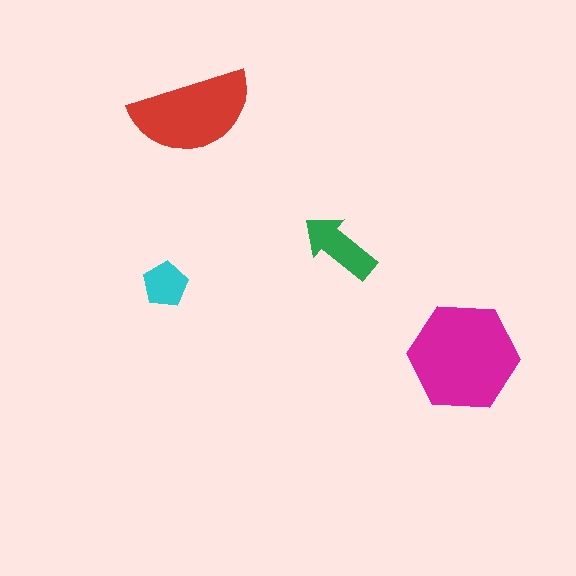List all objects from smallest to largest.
The cyan pentagon, the green arrow, the red semicircle, the magenta hexagon.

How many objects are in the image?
There are 4 objects in the image.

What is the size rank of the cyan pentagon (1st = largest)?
4th.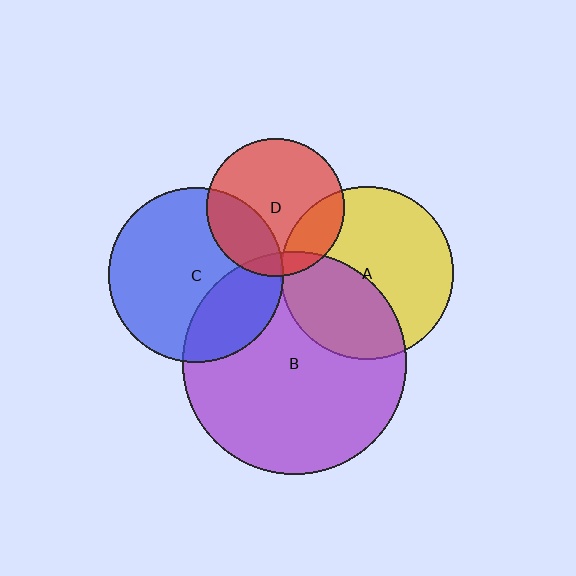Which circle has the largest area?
Circle B (purple).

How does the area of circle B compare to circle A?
Approximately 1.7 times.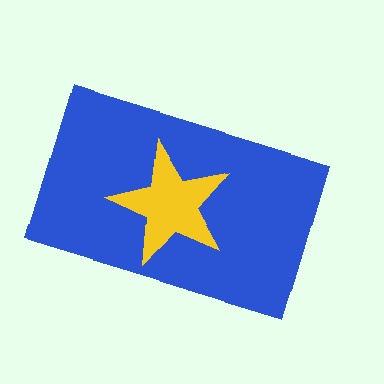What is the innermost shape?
The yellow star.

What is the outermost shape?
The blue rectangle.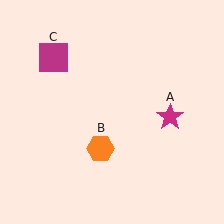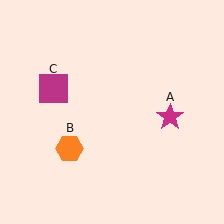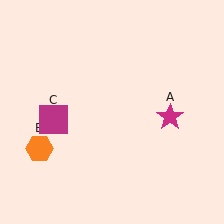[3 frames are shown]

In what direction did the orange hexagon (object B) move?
The orange hexagon (object B) moved left.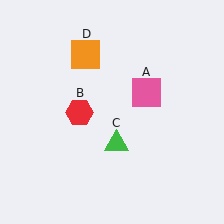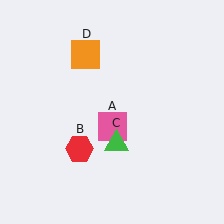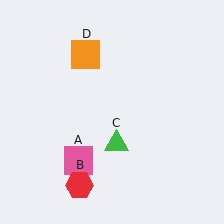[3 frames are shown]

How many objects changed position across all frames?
2 objects changed position: pink square (object A), red hexagon (object B).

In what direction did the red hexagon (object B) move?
The red hexagon (object B) moved down.